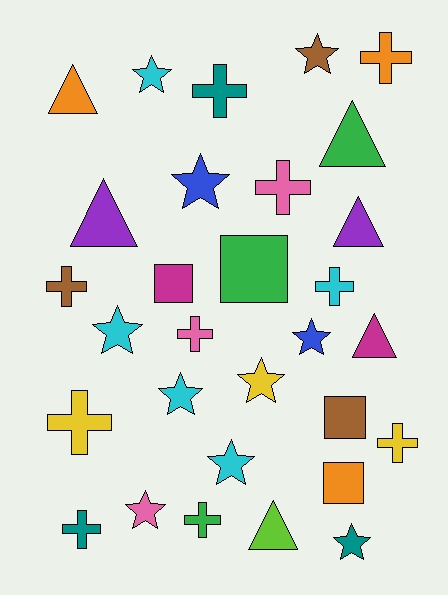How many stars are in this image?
There are 10 stars.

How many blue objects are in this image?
There are 2 blue objects.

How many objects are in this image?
There are 30 objects.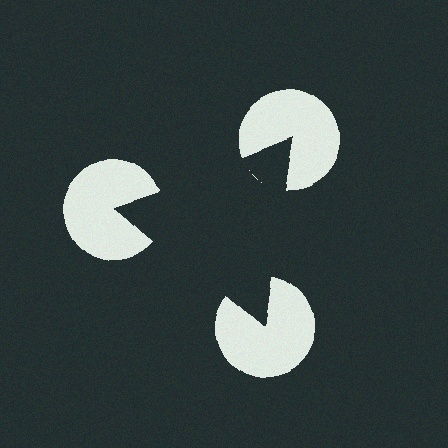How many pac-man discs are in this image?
There are 3 — one at each vertex of the illusory triangle.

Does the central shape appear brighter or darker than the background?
It typically appears slightly darker than the background, even though no actual brightness change is drawn.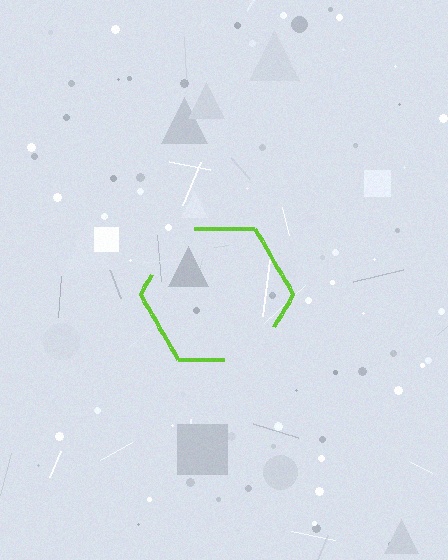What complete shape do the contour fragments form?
The contour fragments form a hexagon.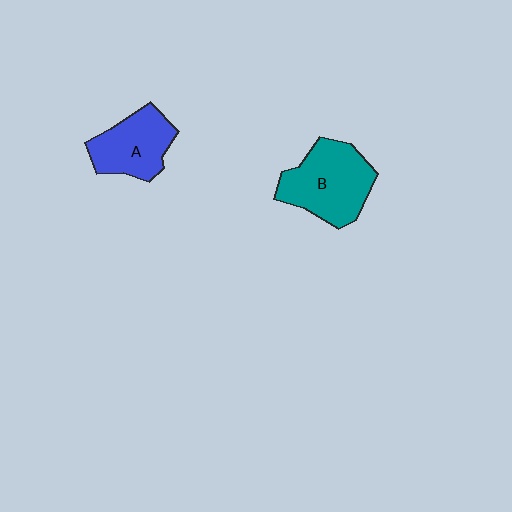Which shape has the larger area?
Shape B (teal).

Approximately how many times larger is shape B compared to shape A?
Approximately 1.3 times.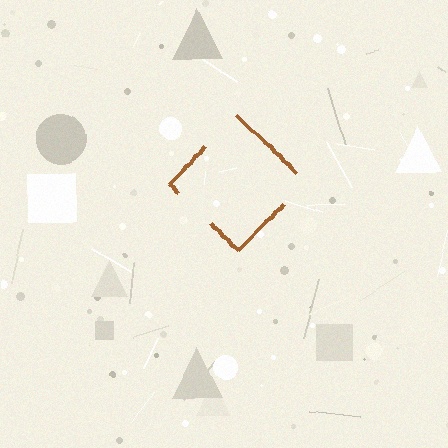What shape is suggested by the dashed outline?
The dashed outline suggests a diamond.